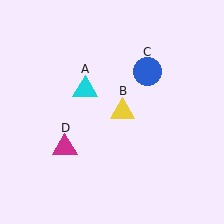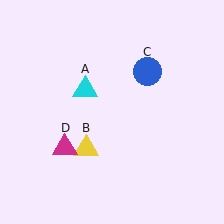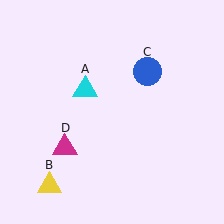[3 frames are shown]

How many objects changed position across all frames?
1 object changed position: yellow triangle (object B).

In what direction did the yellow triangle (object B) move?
The yellow triangle (object B) moved down and to the left.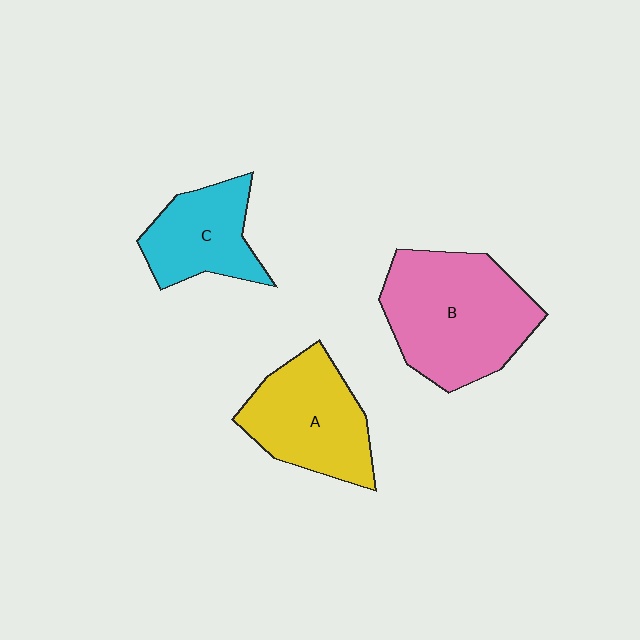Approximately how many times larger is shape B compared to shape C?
Approximately 1.7 times.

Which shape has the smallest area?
Shape C (cyan).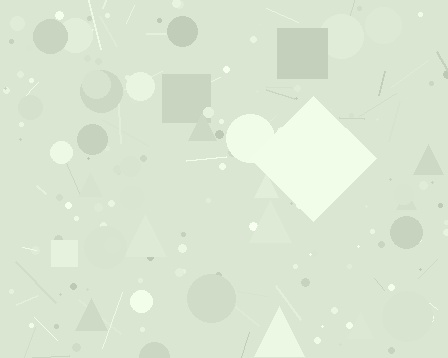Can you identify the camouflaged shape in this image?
The camouflaged shape is a diamond.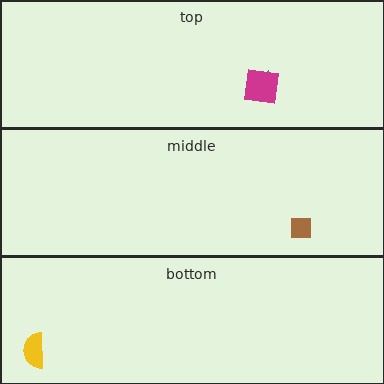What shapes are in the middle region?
The brown square.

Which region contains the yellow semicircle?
The bottom region.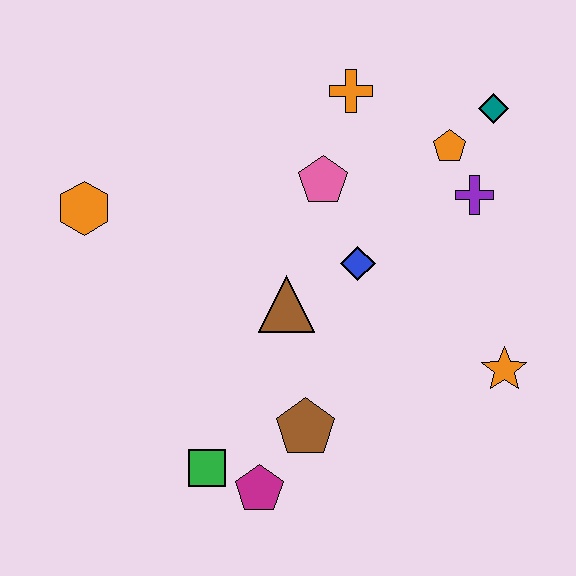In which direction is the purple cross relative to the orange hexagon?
The purple cross is to the right of the orange hexagon.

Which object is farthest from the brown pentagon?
The teal diamond is farthest from the brown pentagon.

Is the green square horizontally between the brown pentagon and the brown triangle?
No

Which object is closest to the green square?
The magenta pentagon is closest to the green square.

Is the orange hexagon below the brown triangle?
No